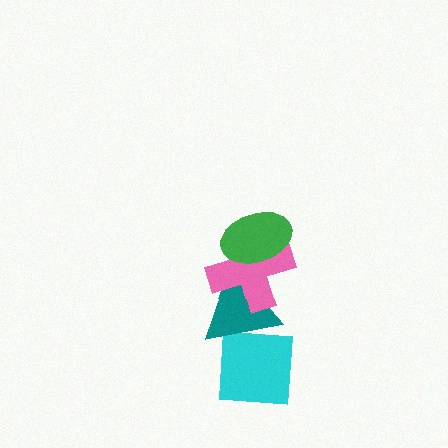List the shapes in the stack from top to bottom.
From top to bottom: the green ellipse, the pink cross, the teal triangle, the cyan square.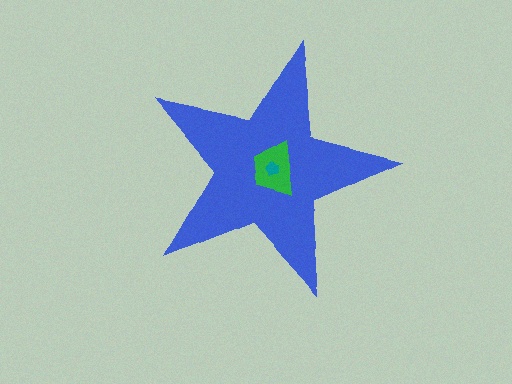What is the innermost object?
The teal pentagon.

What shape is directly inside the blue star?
The green trapezoid.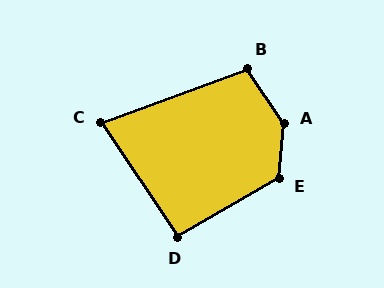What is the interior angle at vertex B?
Approximately 103 degrees (obtuse).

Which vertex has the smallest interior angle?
C, at approximately 76 degrees.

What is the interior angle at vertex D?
Approximately 94 degrees (approximately right).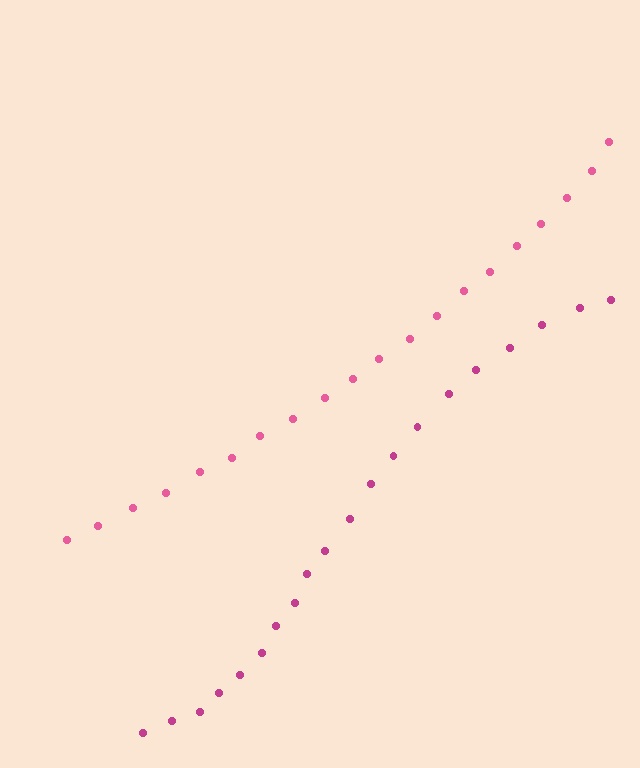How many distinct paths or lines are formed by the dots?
There are 2 distinct paths.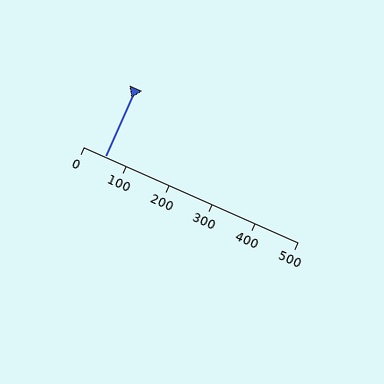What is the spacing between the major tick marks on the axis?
The major ticks are spaced 100 apart.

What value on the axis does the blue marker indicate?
The marker indicates approximately 50.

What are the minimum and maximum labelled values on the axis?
The axis runs from 0 to 500.